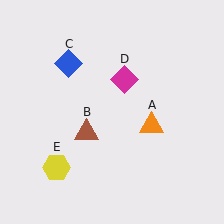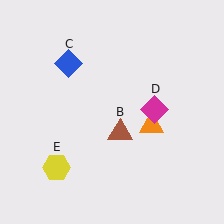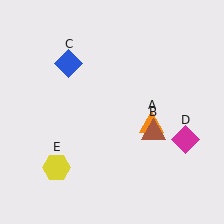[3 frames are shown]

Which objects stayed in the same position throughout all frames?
Orange triangle (object A) and blue diamond (object C) and yellow hexagon (object E) remained stationary.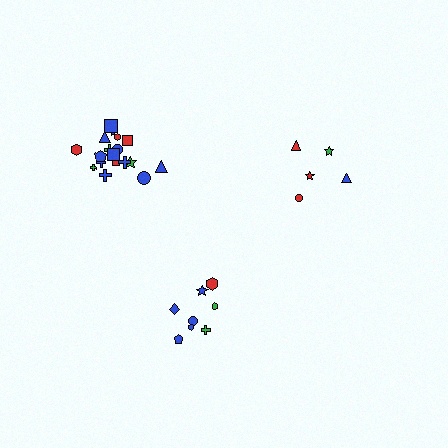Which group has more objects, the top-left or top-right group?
The top-left group.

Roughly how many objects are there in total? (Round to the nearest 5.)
Roughly 30 objects in total.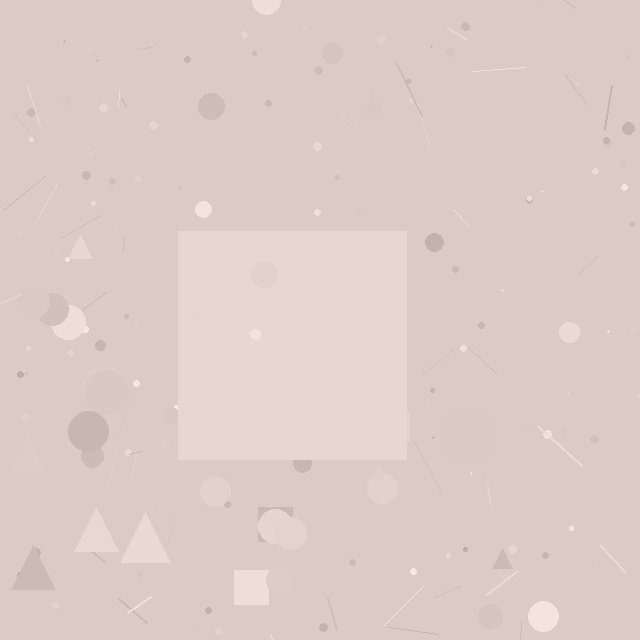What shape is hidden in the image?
A square is hidden in the image.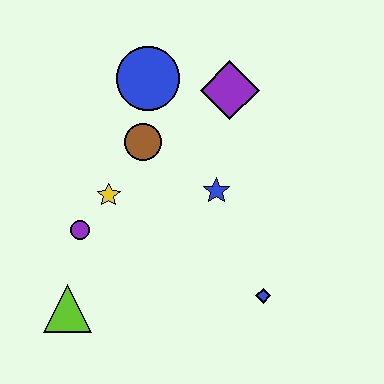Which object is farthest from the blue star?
The lime triangle is farthest from the blue star.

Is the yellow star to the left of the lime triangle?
No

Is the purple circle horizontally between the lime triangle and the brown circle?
Yes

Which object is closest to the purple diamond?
The blue circle is closest to the purple diamond.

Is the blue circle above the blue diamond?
Yes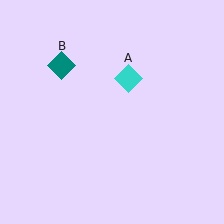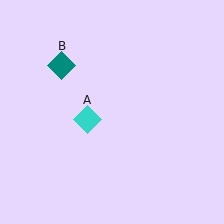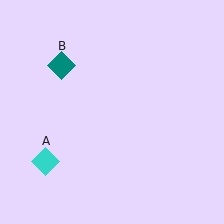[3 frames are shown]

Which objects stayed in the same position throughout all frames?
Teal diamond (object B) remained stationary.